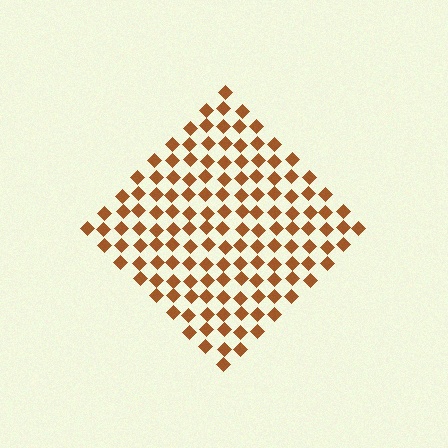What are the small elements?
The small elements are diamonds.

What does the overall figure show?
The overall figure shows a diamond.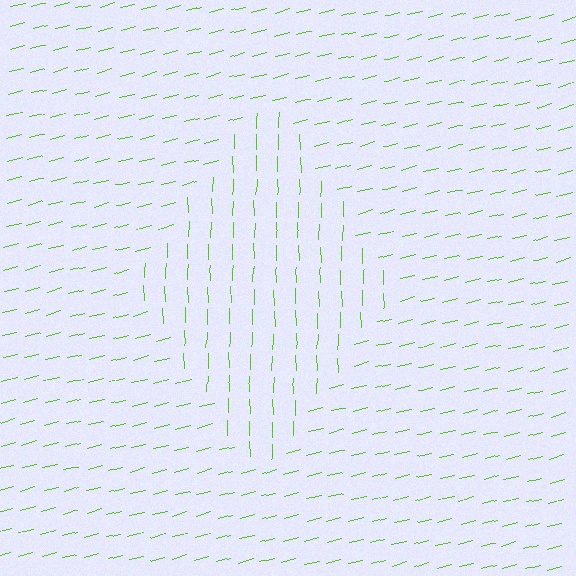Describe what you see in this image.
The image is filled with small lime line segments. A diamond region in the image has lines oriented differently from the surrounding lines, creating a visible texture boundary.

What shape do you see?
I see a diamond.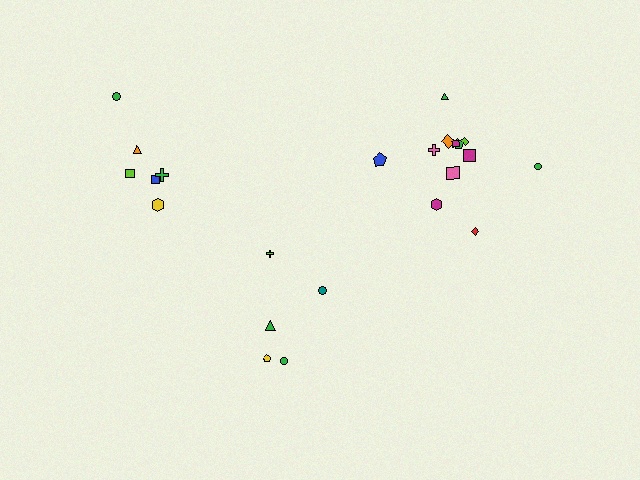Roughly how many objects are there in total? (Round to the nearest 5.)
Roughly 25 objects in total.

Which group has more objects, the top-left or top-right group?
The top-right group.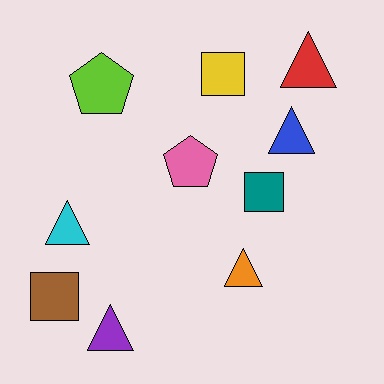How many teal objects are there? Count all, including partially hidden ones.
There is 1 teal object.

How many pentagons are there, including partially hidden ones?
There are 2 pentagons.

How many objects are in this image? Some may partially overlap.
There are 10 objects.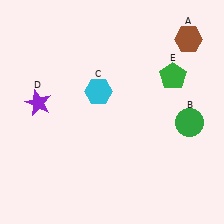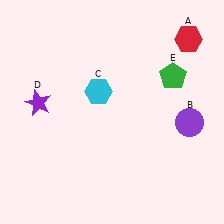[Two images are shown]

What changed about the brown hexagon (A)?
In Image 1, A is brown. In Image 2, it changed to red.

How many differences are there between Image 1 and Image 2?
There are 2 differences between the two images.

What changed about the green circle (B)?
In Image 1, B is green. In Image 2, it changed to purple.